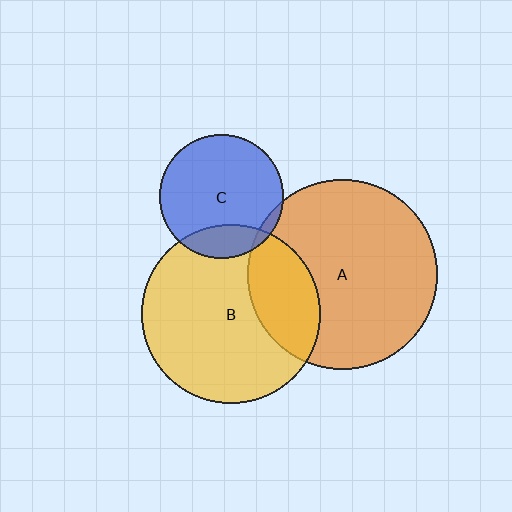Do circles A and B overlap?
Yes.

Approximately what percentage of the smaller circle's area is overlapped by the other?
Approximately 25%.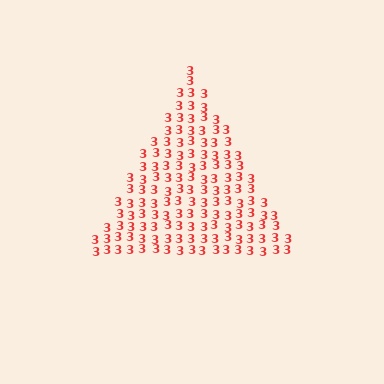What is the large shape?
The large shape is a triangle.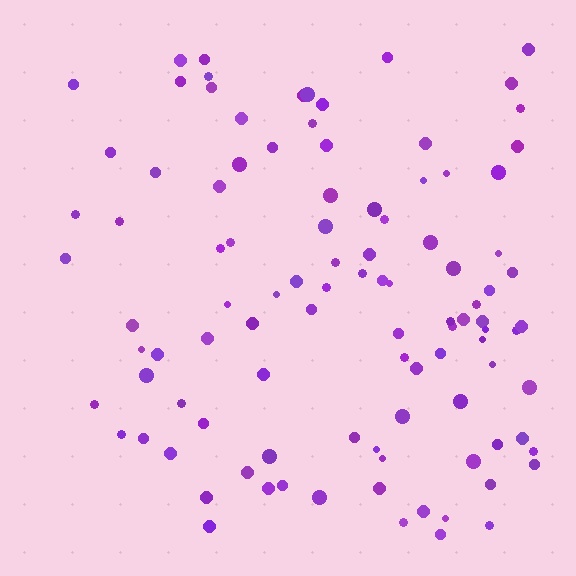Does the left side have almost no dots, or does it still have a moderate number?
Still a moderate number, just noticeably fewer than the right.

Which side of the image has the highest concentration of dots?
The right.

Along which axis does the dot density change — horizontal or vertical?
Horizontal.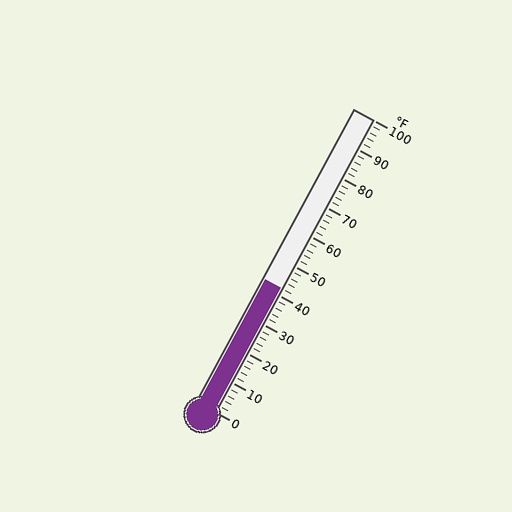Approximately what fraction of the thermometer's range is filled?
The thermometer is filled to approximately 40% of its range.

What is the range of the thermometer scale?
The thermometer scale ranges from 0°F to 100°F.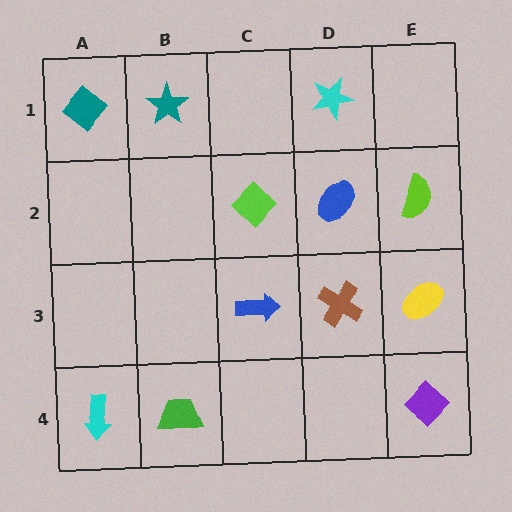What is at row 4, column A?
A cyan arrow.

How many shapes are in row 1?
3 shapes.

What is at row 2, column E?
A lime semicircle.